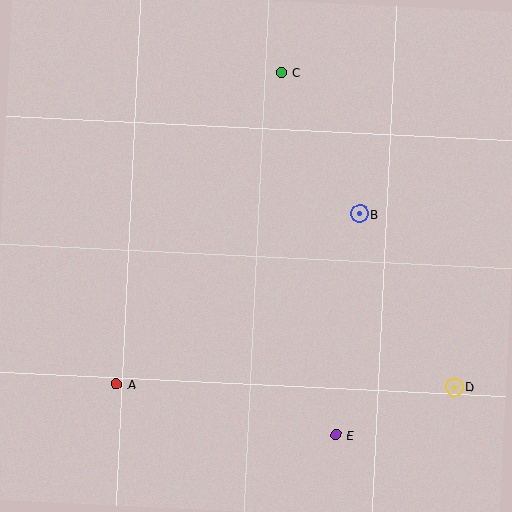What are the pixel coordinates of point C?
Point C is at (281, 72).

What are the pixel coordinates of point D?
Point D is at (454, 387).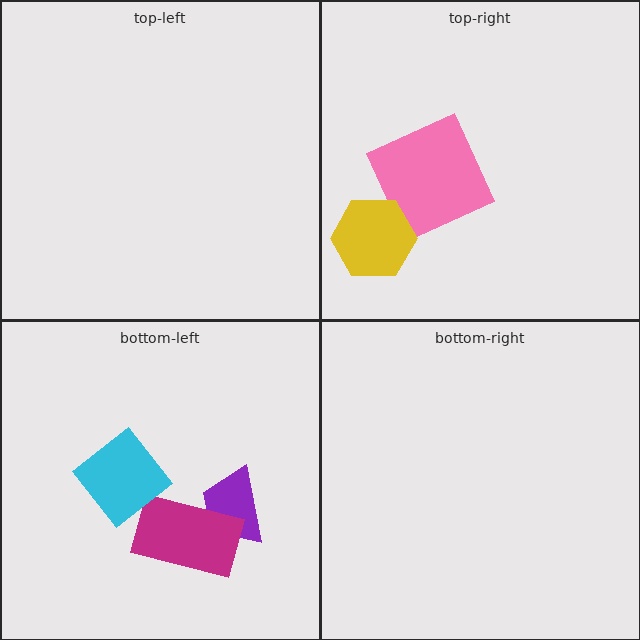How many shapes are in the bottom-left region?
3.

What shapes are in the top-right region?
The pink square, the yellow hexagon.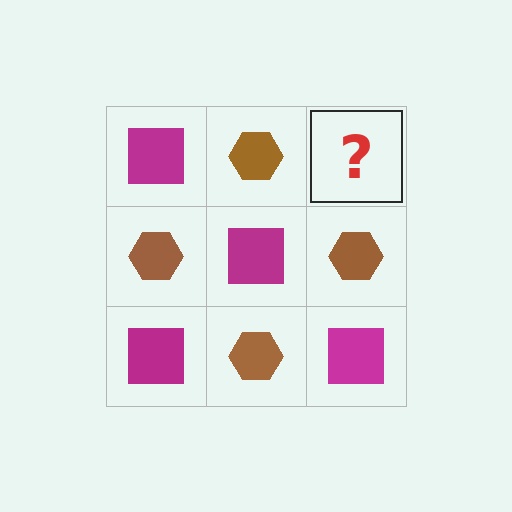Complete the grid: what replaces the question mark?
The question mark should be replaced with a magenta square.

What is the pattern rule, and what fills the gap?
The rule is that it alternates magenta square and brown hexagon in a checkerboard pattern. The gap should be filled with a magenta square.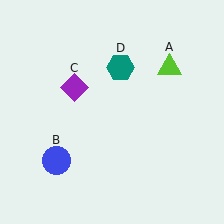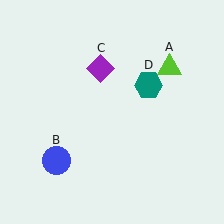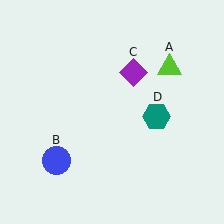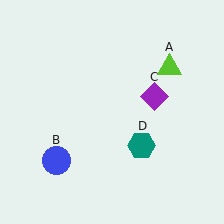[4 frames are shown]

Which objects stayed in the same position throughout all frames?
Lime triangle (object A) and blue circle (object B) remained stationary.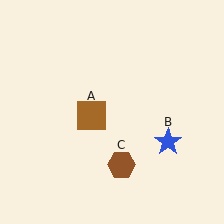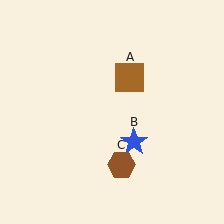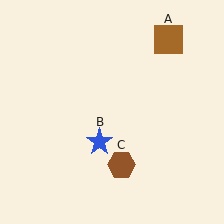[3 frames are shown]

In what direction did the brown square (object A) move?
The brown square (object A) moved up and to the right.